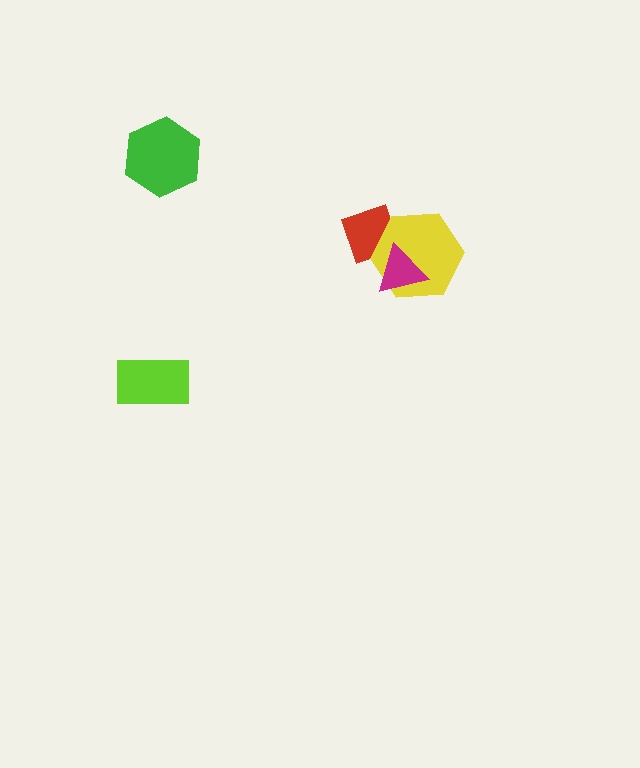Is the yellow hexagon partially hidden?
Yes, it is partially covered by another shape.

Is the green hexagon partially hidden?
No, no other shape covers it.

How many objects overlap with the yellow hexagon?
2 objects overlap with the yellow hexagon.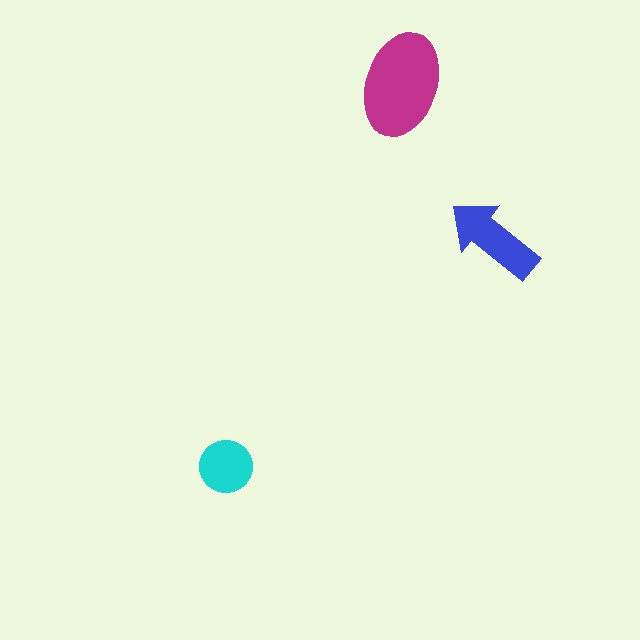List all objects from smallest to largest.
The cyan circle, the blue arrow, the magenta ellipse.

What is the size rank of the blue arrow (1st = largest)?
2nd.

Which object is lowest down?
The cyan circle is bottommost.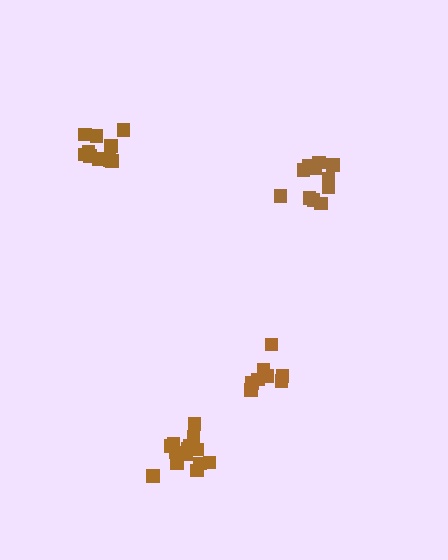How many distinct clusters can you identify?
There are 4 distinct clusters.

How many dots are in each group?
Group 1: 10 dots, Group 2: 11 dots, Group 3: 14 dots, Group 4: 10 dots (45 total).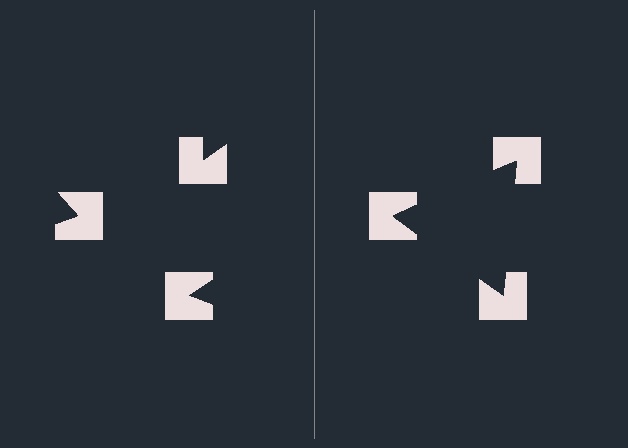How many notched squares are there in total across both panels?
6 — 3 on each side.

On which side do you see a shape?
An illusory triangle appears on the right side. On the left side the wedge cuts are rotated, so no coherent shape forms.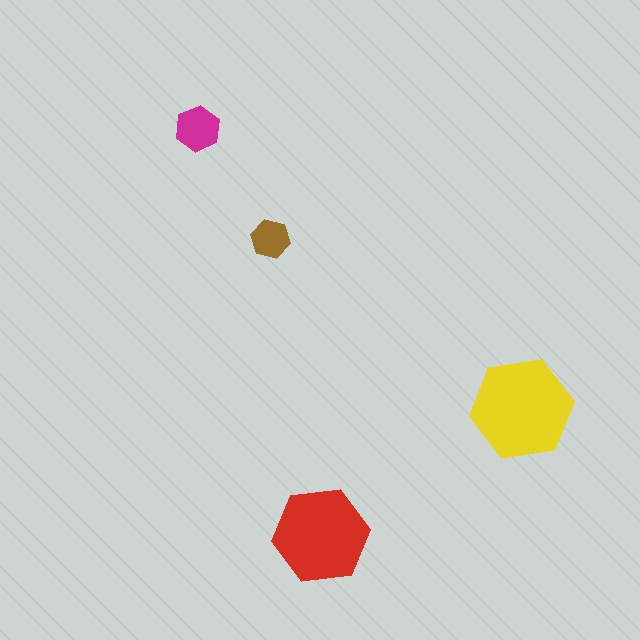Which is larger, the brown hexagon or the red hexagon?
The red one.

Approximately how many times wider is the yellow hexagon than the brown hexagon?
About 2.5 times wider.